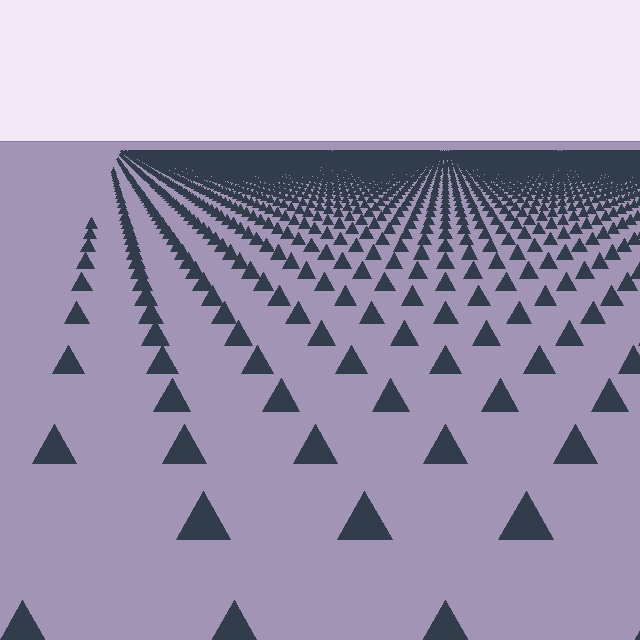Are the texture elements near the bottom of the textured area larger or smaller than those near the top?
Larger. Near the bottom, elements are closer to the viewer and appear at a bigger on-screen size.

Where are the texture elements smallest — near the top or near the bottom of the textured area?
Near the top.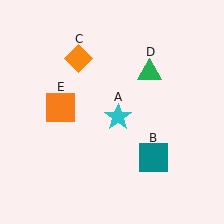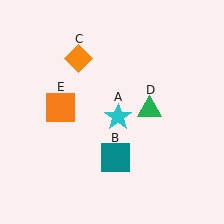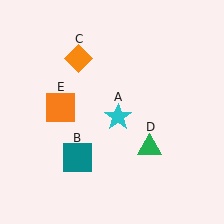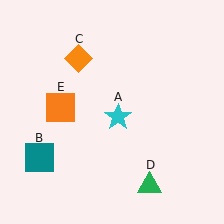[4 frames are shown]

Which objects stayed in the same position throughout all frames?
Cyan star (object A) and orange diamond (object C) and orange square (object E) remained stationary.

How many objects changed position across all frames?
2 objects changed position: teal square (object B), green triangle (object D).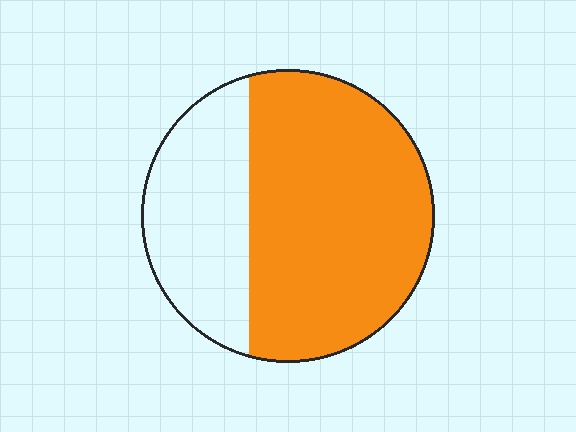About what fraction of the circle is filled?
About two thirds (2/3).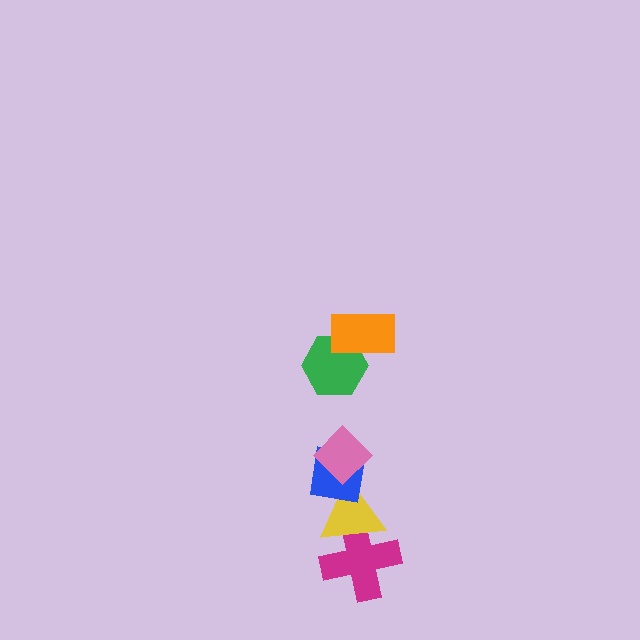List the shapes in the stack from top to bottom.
From top to bottom: the orange rectangle, the green hexagon, the pink diamond, the blue square, the yellow triangle, the magenta cross.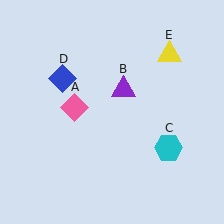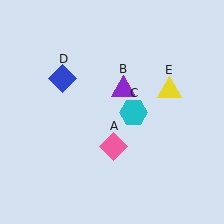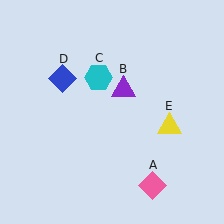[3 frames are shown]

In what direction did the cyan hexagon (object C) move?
The cyan hexagon (object C) moved up and to the left.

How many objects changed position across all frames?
3 objects changed position: pink diamond (object A), cyan hexagon (object C), yellow triangle (object E).